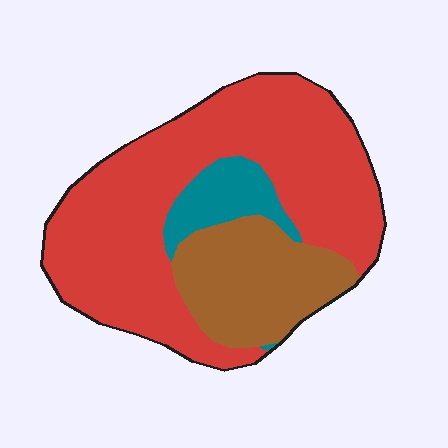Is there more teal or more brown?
Brown.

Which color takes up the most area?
Red, at roughly 65%.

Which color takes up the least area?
Teal, at roughly 10%.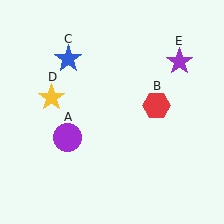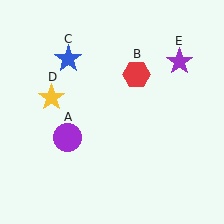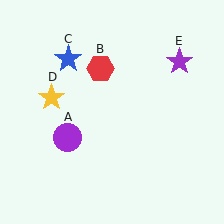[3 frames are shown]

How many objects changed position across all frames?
1 object changed position: red hexagon (object B).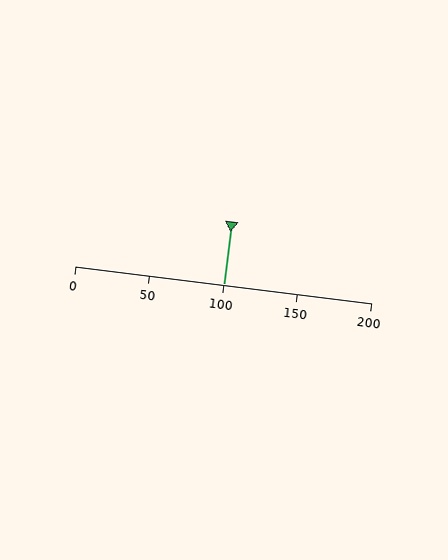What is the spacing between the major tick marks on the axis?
The major ticks are spaced 50 apart.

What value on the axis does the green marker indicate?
The marker indicates approximately 100.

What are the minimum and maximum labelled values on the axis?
The axis runs from 0 to 200.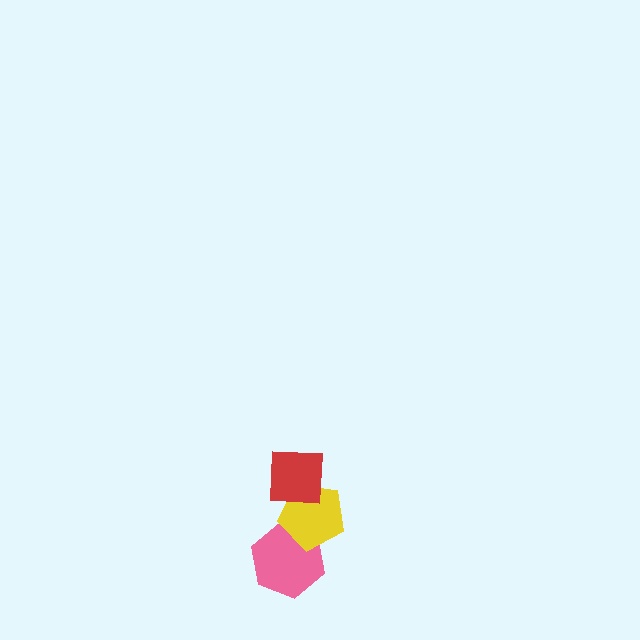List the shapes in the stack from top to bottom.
From top to bottom: the red square, the yellow pentagon, the pink hexagon.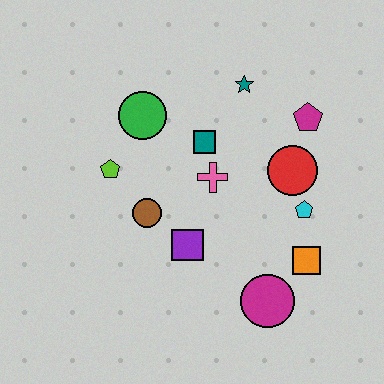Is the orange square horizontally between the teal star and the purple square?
No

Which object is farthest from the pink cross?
The magenta circle is farthest from the pink cross.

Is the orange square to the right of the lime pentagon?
Yes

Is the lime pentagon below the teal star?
Yes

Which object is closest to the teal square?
The pink cross is closest to the teal square.